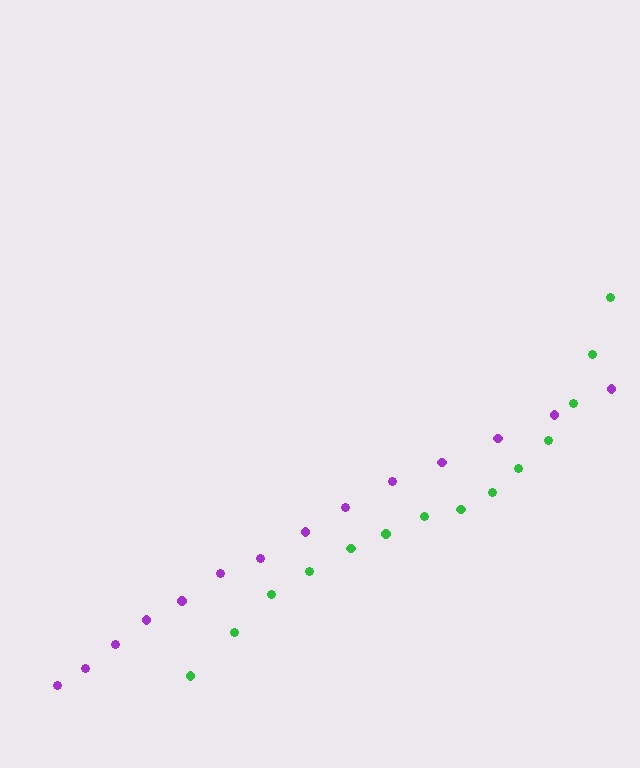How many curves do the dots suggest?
There are 2 distinct paths.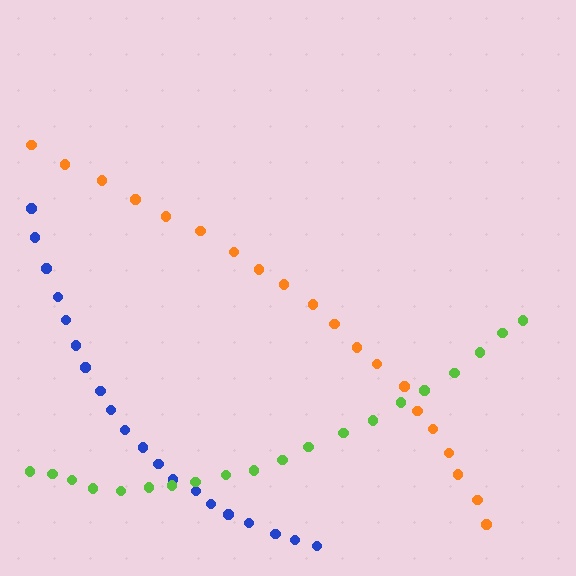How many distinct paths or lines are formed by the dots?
There are 3 distinct paths.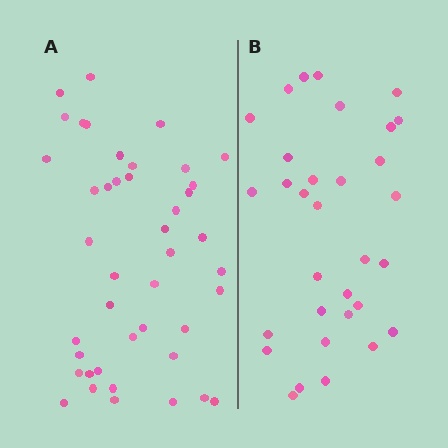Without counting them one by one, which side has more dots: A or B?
Region A (the left region) has more dots.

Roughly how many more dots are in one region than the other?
Region A has roughly 12 or so more dots than region B.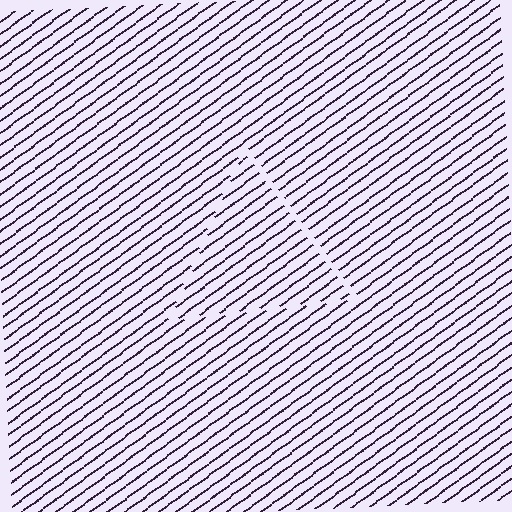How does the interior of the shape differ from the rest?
The interior of the shape contains the same grating, shifted by half a period — the contour is defined by the phase discontinuity where line-ends from the inner and outer gratings abut.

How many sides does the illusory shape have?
3 sides — the line-ends trace a triangle.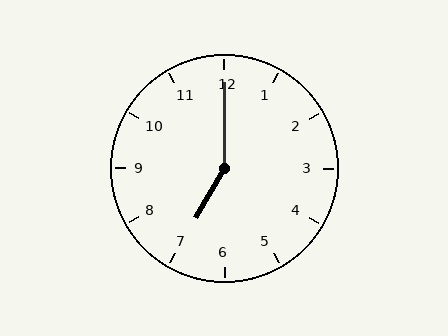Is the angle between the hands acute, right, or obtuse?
It is obtuse.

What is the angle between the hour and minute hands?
Approximately 150 degrees.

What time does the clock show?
7:00.